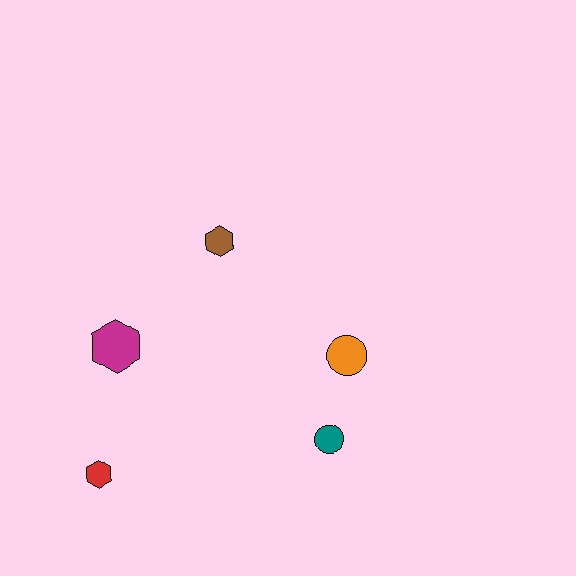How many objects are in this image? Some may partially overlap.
There are 5 objects.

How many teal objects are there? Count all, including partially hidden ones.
There is 1 teal object.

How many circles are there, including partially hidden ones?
There are 2 circles.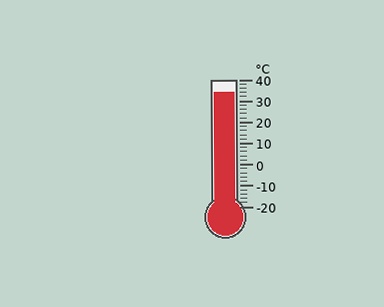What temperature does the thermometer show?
The thermometer shows approximately 34°C.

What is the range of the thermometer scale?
The thermometer scale ranges from -20°C to 40°C.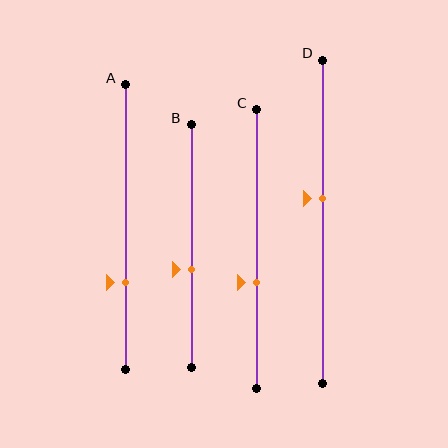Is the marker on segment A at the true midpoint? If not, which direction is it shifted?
No, the marker on segment A is shifted downward by about 20% of the segment length.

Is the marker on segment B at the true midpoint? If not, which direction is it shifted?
No, the marker on segment B is shifted downward by about 9% of the segment length.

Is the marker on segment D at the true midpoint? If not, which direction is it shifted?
No, the marker on segment D is shifted upward by about 7% of the segment length.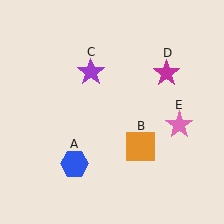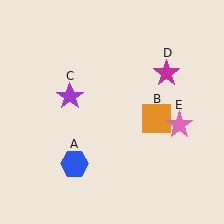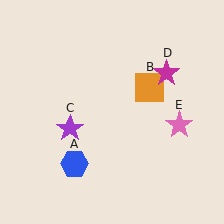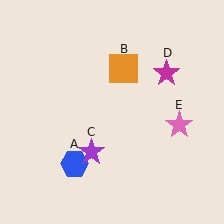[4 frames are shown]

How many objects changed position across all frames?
2 objects changed position: orange square (object B), purple star (object C).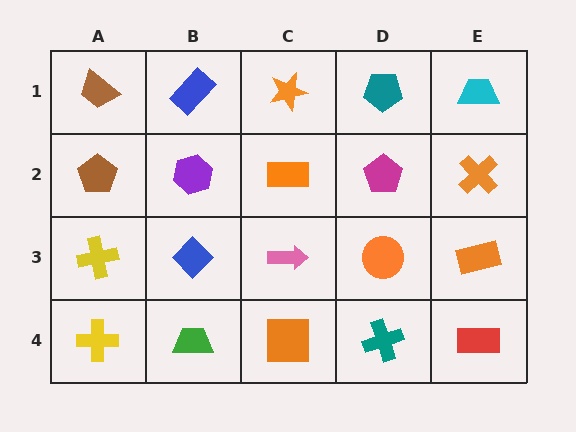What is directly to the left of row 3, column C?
A blue diamond.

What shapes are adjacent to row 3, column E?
An orange cross (row 2, column E), a red rectangle (row 4, column E), an orange circle (row 3, column D).